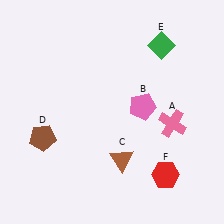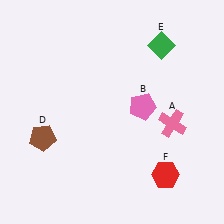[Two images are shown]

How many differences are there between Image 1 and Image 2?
There is 1 difference between the two images.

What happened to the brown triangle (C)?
The brown triangle (C) was removed in Image 2. It was in the bottom-right area of Image 1.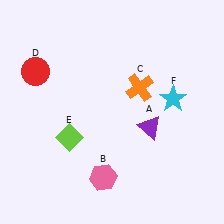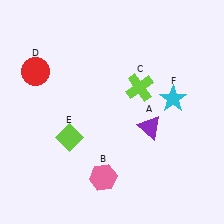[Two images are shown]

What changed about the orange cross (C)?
In Image 1, C is orange. In Image 2, it changed to lime.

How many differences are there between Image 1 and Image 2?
There is 1 difference between the two images.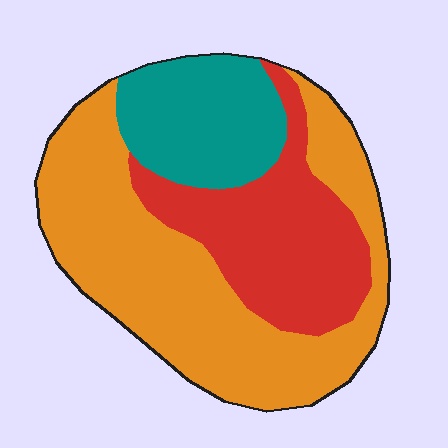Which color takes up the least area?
Teal, at roughly 20%.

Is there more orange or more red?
Orange.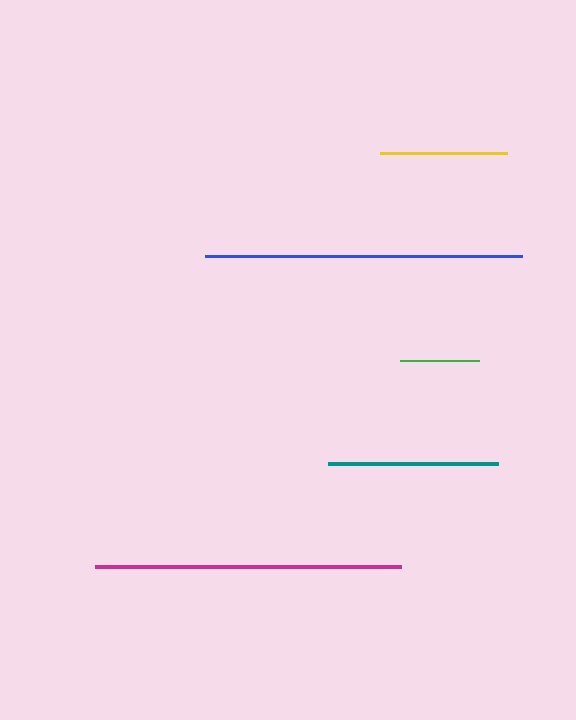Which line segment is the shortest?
The green line is the shortest at approximately 79 pixels.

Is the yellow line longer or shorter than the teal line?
The teal line is longer than the yellow line.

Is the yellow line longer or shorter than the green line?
The yellow line is longer than the green line.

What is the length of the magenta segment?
The magenta segment is approximately 305 pixels long.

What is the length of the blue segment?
The blue segment is approximately 317 pixels long.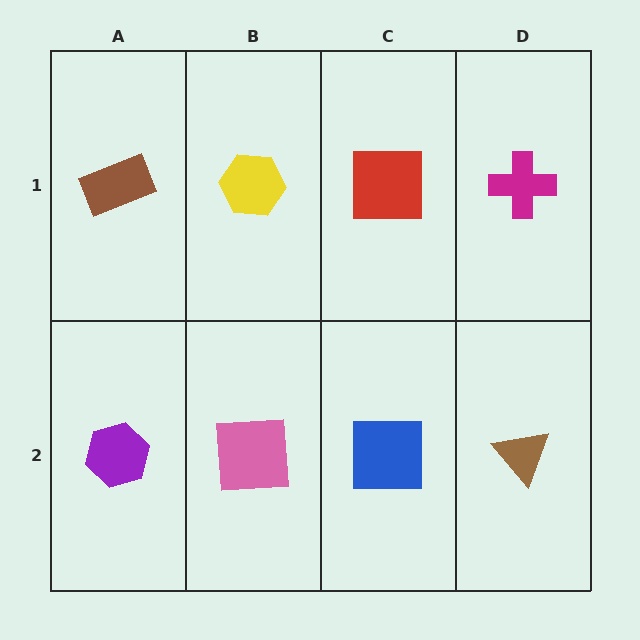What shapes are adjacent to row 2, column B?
A yellow hexagon (row 1, column B), a purple hexagon (row 2, column A), a blue square (row 2, column C).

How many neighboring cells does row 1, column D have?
2.